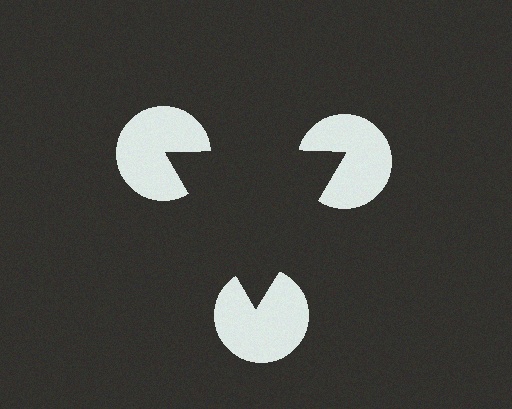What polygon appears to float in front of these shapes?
An illusory triangle — its edges are inferred from the aligned wedge cuts in the pac-man discs, not physically drawn.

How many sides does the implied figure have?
3 sides.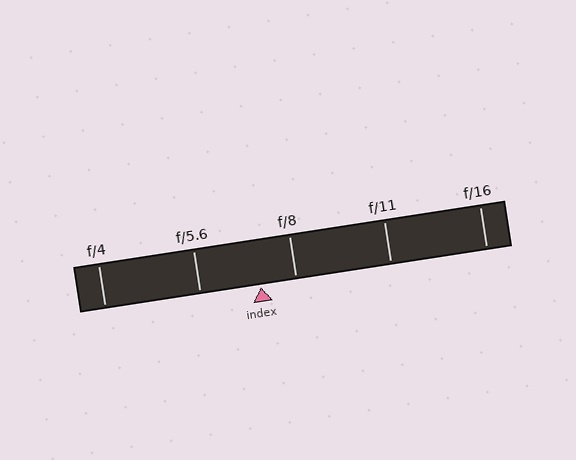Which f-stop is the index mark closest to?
The index mark is closest to f/8.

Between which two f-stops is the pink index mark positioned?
The index mark is between f/5.6 and f/8.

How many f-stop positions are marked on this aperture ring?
There are 5 f-stop positions marked.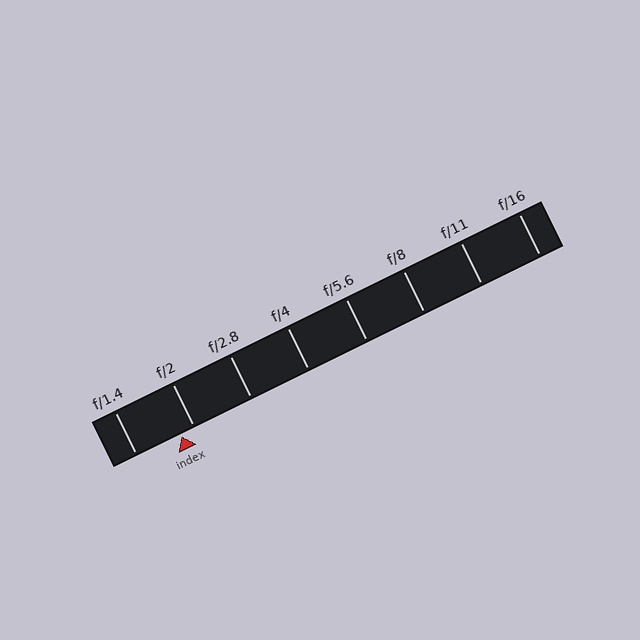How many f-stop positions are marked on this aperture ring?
There are 8 f-stop positions marked.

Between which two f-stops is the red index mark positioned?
The index mark is between f/1.4 and f/2.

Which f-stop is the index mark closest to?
The index mark is closest to f/2.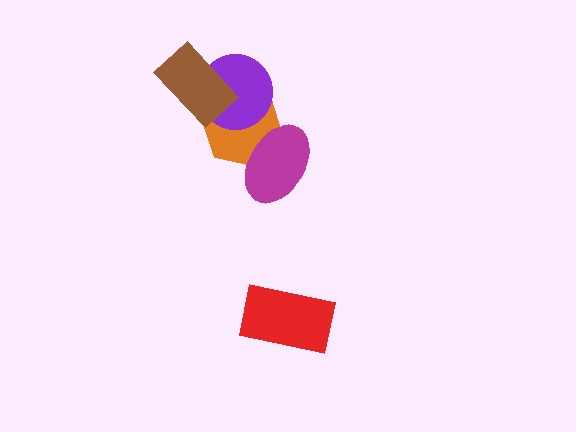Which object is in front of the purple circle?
The brown rectangle is in front of the purple circle.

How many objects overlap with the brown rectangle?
2 objects overlap with the brown rectangle.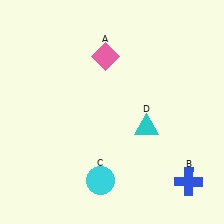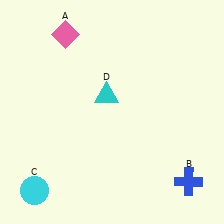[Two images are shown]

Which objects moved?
The objects that moved are: the pink diamond (A), the cyan circle (C), the cyan triangle (D).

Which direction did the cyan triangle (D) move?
The cyan triangle (D) moved left.